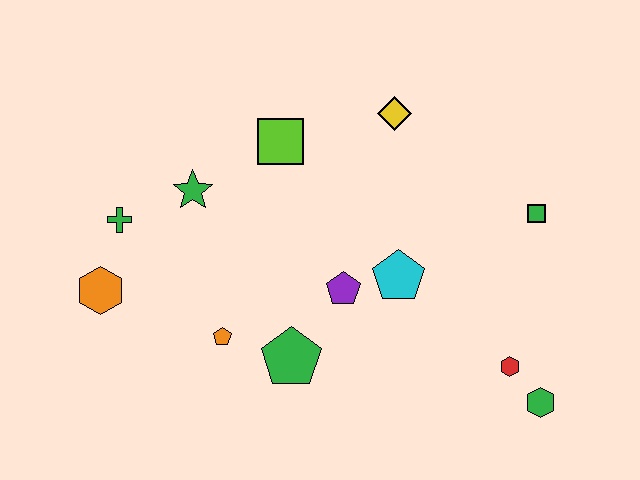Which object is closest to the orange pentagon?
The green pentagon is closest to the orange pentagon.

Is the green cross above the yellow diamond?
No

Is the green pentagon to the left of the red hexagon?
Yes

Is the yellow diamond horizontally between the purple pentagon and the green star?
No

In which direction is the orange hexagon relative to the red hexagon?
The orange hexagon is to the left of the red hexagon.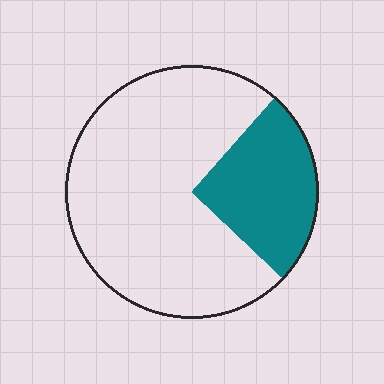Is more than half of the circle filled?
No.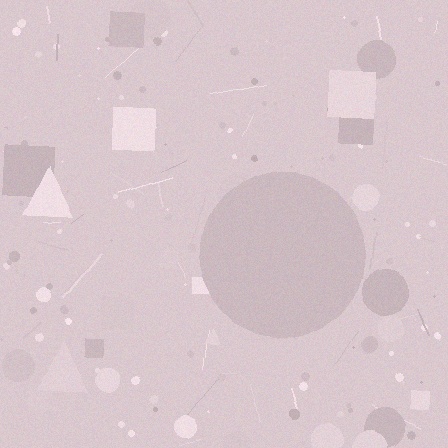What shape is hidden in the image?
A circle is hidden in the image.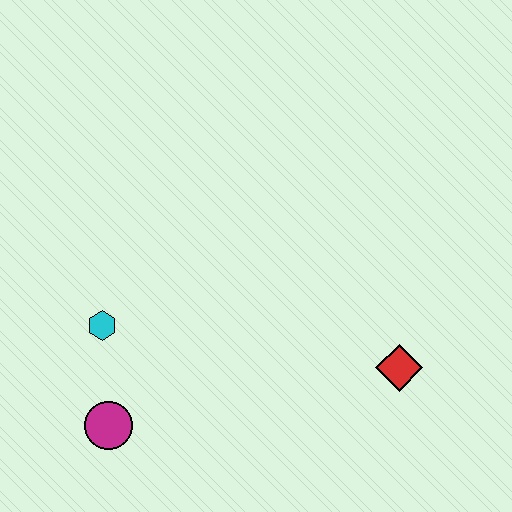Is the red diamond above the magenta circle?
Yes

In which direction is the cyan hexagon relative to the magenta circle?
The cyan hexagon is above the magenta circle.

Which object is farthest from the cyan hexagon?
The red diamond is farthest from the cyan hexagon.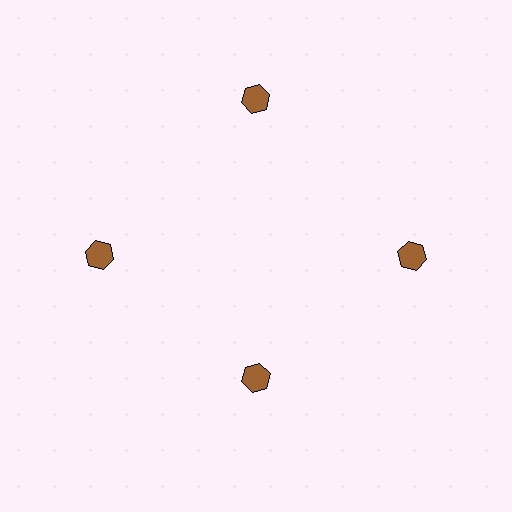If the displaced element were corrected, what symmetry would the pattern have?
It would have 4-fold rotational symmetry — the pattern would map onto itself every 90 degrees.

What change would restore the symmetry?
The symmetry would be restored by moving it outward, back onto the ring so that all 4 hexagons sit at equal angles and equal distance from the center.